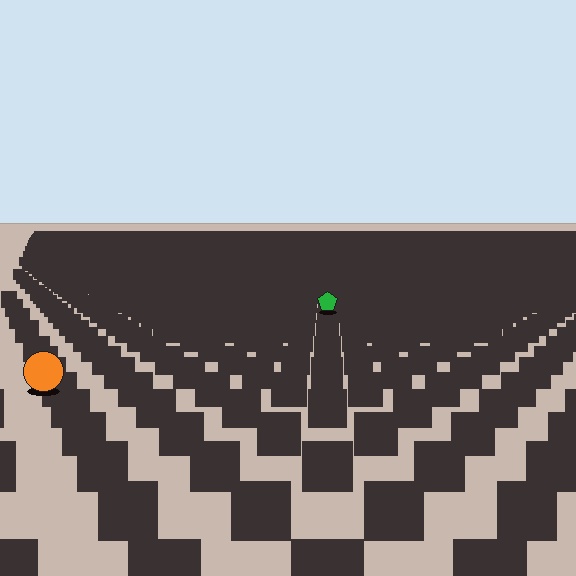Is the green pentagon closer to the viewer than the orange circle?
No. The orange circle is closer — you can tell from the texture gradient: the ground texture is coarser near it.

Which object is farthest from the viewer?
The green pentagon is farthest from the viewer. It appears smaller and the ground texture around it is denser.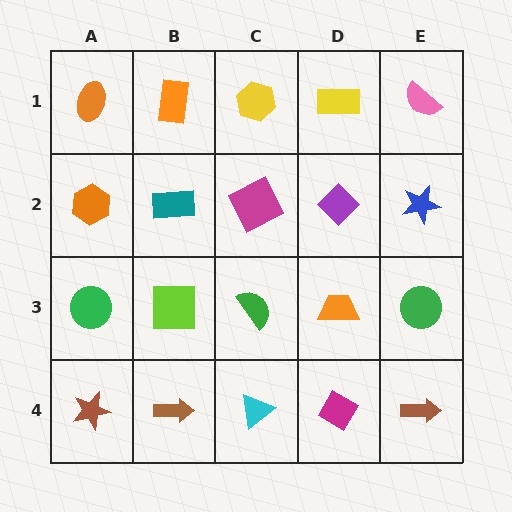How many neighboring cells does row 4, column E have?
2.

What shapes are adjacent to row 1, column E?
A blue star (row 2, column E), a yellow rectangle (row 1, column D).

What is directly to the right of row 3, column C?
An orange trapezoid.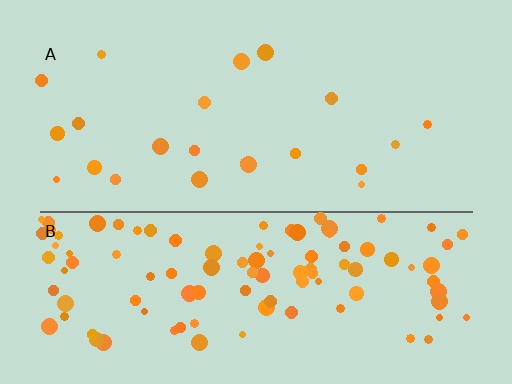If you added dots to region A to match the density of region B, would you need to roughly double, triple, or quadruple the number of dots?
Approximately quadruple.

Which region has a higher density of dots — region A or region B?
B (the bottom).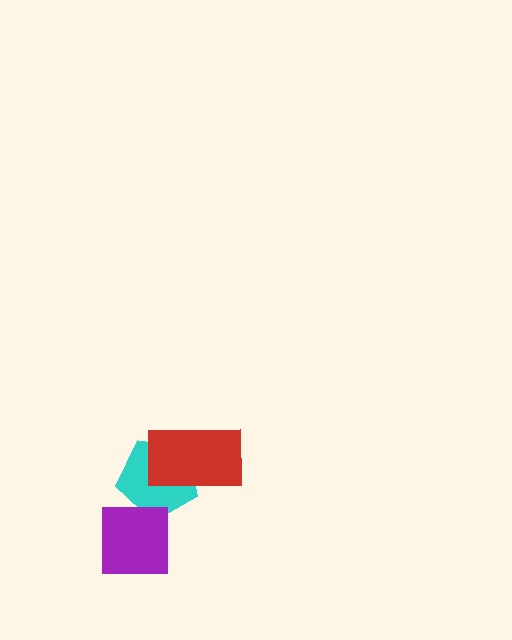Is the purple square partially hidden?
No, no other shape covers it.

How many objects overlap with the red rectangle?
1 object overlaps with the red rectangle.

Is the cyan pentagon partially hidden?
Yes, it is partially covered by another shape.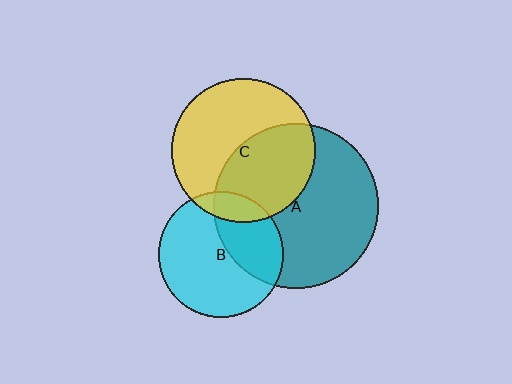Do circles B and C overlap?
Yes.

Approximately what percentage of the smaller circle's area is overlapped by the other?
Approximately 15%.